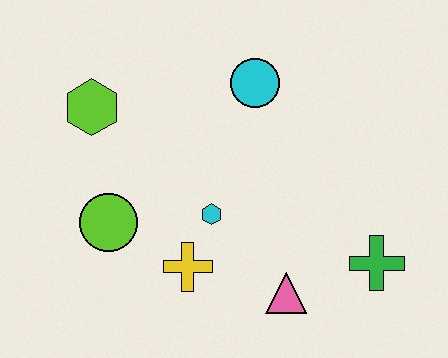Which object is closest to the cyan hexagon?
The yellow cross is closest to the cyan hexagon.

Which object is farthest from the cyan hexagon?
The green cross is farthest from the cyan hexagon.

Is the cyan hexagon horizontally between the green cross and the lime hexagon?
Yes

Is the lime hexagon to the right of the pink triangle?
No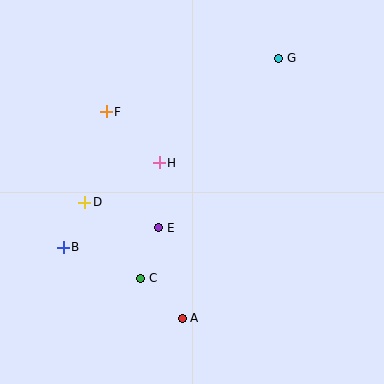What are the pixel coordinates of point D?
Point D is at (85, 202).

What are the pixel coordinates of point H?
Point H is at (159, 163).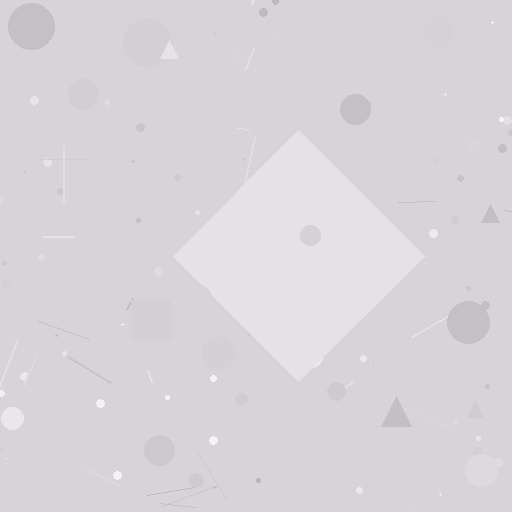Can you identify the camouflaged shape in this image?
The camouflaged shape is a diamond.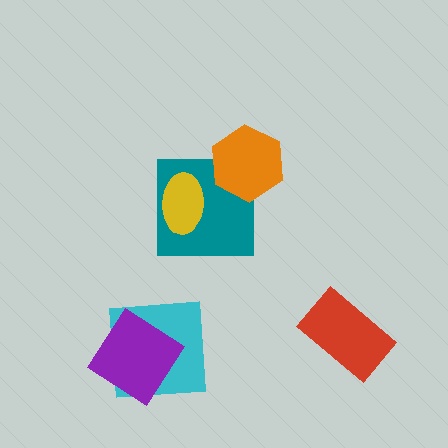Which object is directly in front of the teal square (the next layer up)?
The yellow ellipse is directly in front of the teal square.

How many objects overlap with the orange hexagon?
1 object overlaps with the orange hexagon.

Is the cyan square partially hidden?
Yes, it is partially covered by another shape.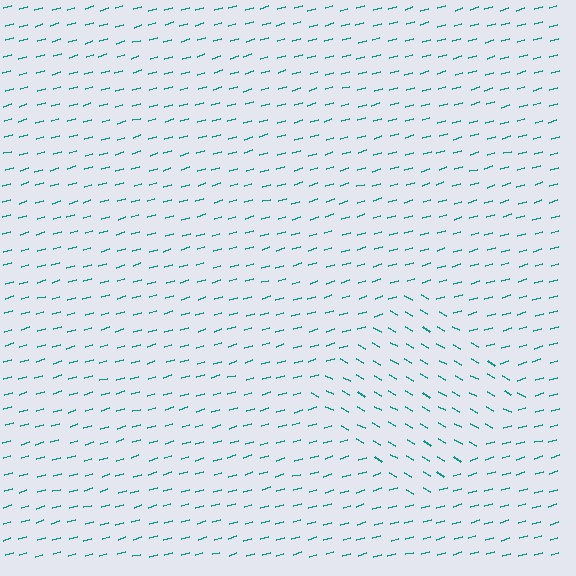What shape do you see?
I see a diamond.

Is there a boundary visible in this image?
Yes, there is a texture boundary formed by a change in line orientation.